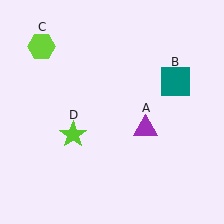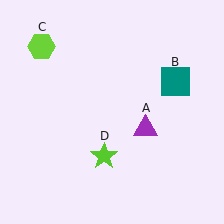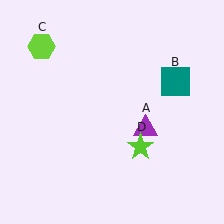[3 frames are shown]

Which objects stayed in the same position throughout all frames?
Purple triangle (object A) and teal square (object B) and lime hexagon (object C) remained stationary.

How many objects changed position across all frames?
1 object changed position: lime star (object D).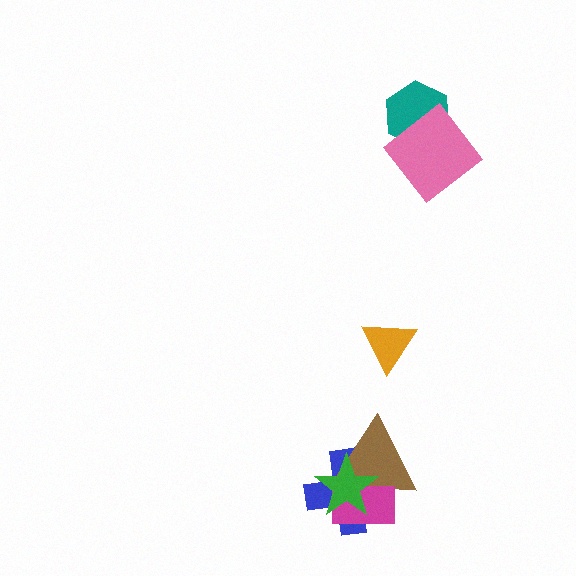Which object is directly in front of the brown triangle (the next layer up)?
The magenta rectangle is directly in front of the brown triangle.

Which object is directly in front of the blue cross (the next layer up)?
The brown triangle is directly in front of the blue cross.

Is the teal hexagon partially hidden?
Yes, it is partially covered by another shape.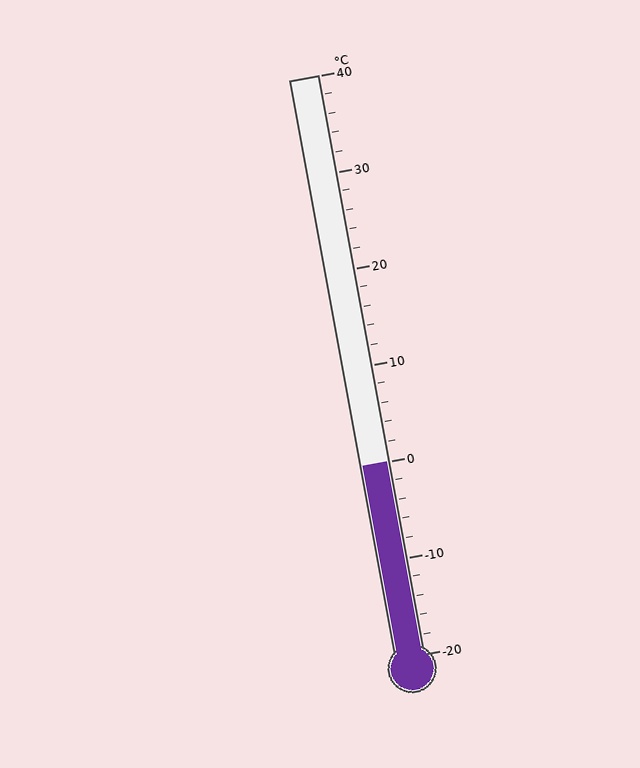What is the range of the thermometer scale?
The thermometer scale ranges from -20°C to 40°C.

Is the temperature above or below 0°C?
The temperature is at 0°C.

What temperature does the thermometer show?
The thermometer shows approximately 0°C.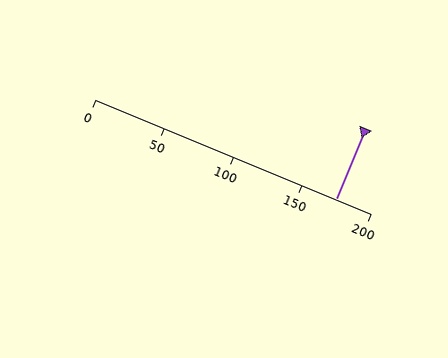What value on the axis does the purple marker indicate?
The marker indicates approximately 175.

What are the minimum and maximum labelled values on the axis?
The axis runs from 0 to 200.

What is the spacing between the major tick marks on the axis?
The major ticks are spaced 50 apart.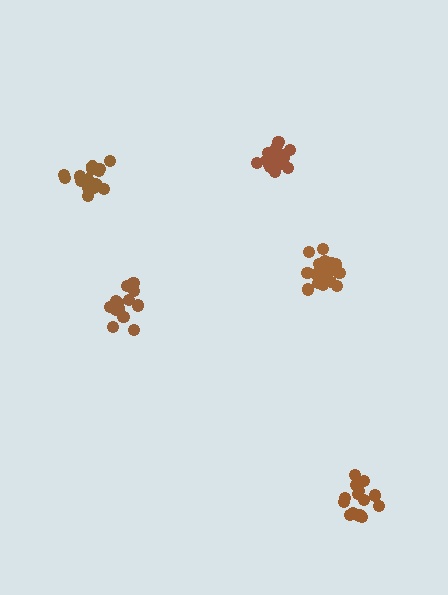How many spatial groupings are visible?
There are 5 spatial groupings.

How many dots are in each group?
Group 1: 15 dots, Group 2: 21 dots, Group 3: 18 dots, Group 4: 21 dots, Group 5: 15 dots (90 total).